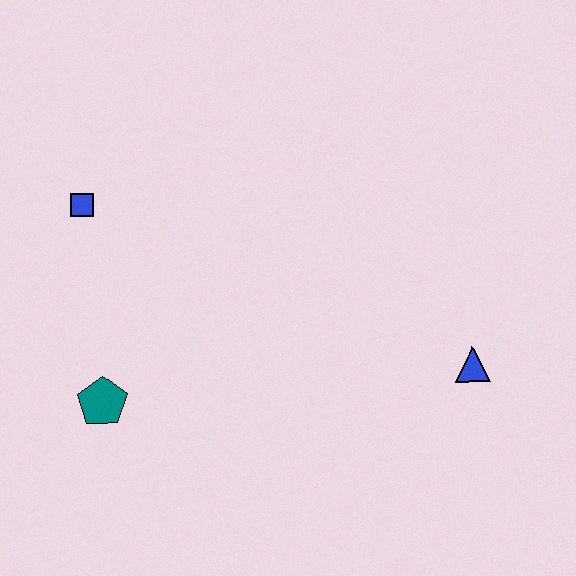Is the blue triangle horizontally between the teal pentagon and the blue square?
No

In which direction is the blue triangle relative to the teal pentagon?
The blue triangle is to the right of the teal pentagon.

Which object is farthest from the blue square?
The blue triangle is farthest from the blue square.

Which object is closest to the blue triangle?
The teal pentagon is closest to the blue triangle.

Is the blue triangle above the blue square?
No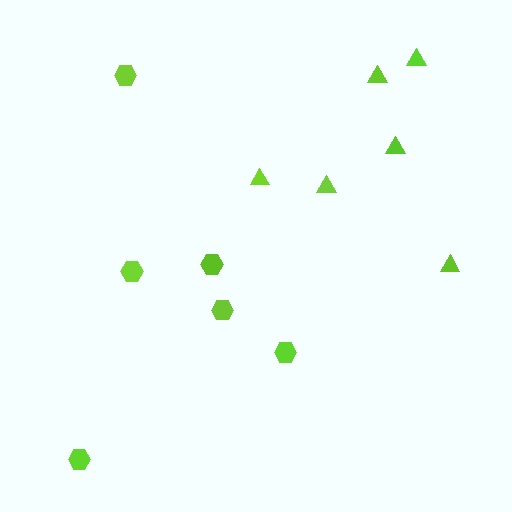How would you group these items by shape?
There are 2 groups: one group of triangles (6) and one group of hexagons (6).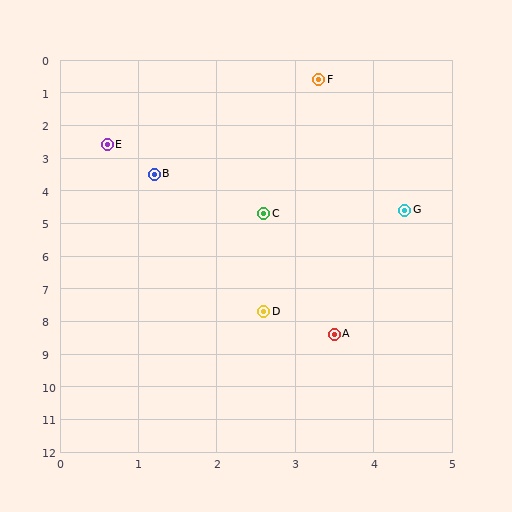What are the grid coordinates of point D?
Point D is at approximately (2.6, 7.7).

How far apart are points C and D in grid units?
Points C and D are about 3.0 grid units apart.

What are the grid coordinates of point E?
Point E is at approximately (0.6, 2.6).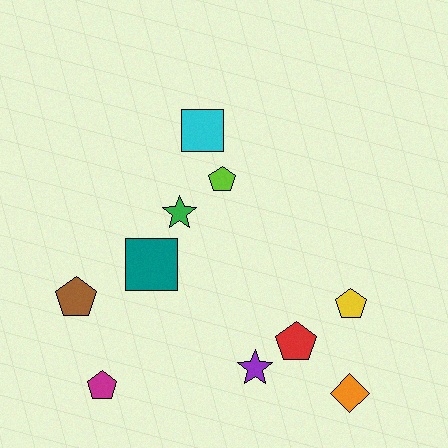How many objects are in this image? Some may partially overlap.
There are 10 objects.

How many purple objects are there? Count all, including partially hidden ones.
There is 1 purple object.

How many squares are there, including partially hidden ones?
There are 2 squares.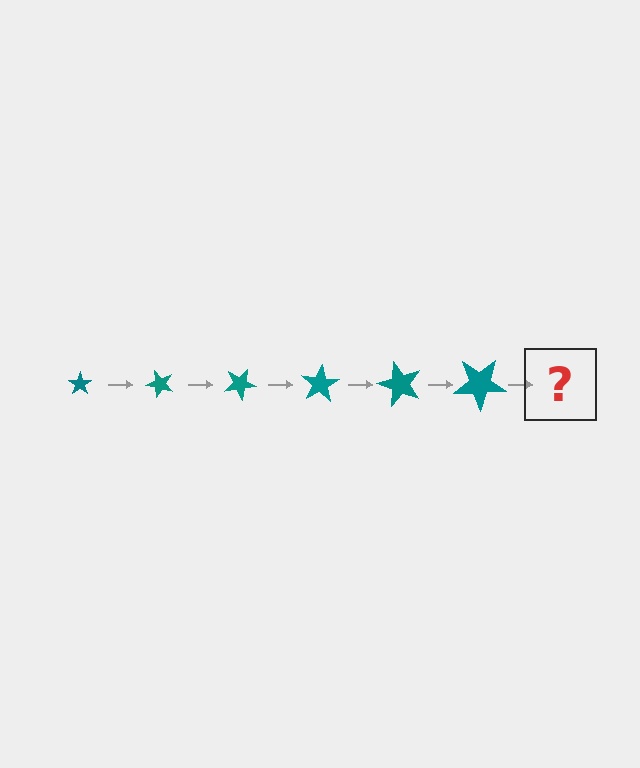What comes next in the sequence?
The next element should be a star, larger than the previous one and rotated 300 degrees from the start.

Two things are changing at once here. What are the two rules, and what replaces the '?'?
The two rules are that the star grows larger each step and it rotates 50 degrees each step. The '?' should be a star, larger than the previous one and rotated 300 degrees from the start.